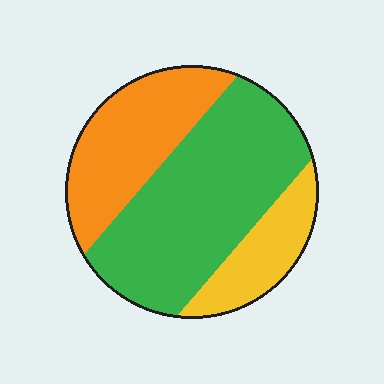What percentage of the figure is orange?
Orange takes up about one third (1/3) of the figure.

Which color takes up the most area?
Green, at roughly 55%.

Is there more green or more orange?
Green.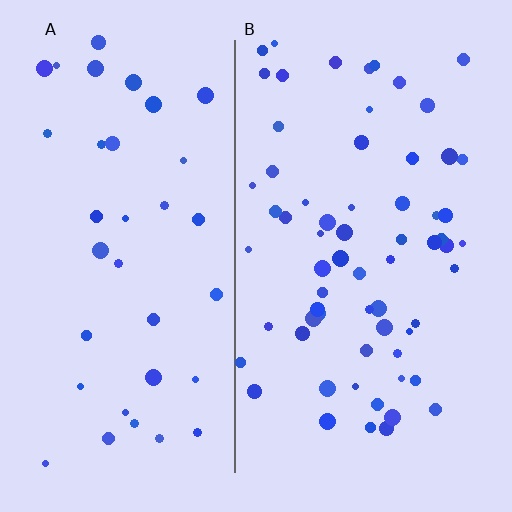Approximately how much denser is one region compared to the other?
Approximately 1.7× — region B over region A.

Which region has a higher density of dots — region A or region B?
B (the right).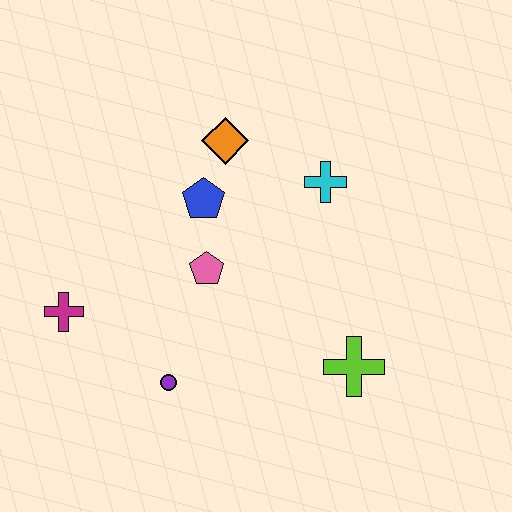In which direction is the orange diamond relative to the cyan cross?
The orange diamond is to the left of the cyan cross.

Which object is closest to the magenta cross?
The purple circle is closest to the magenta cross.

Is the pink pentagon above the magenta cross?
Yes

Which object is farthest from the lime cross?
The magenta cross is farthest from the lime cross.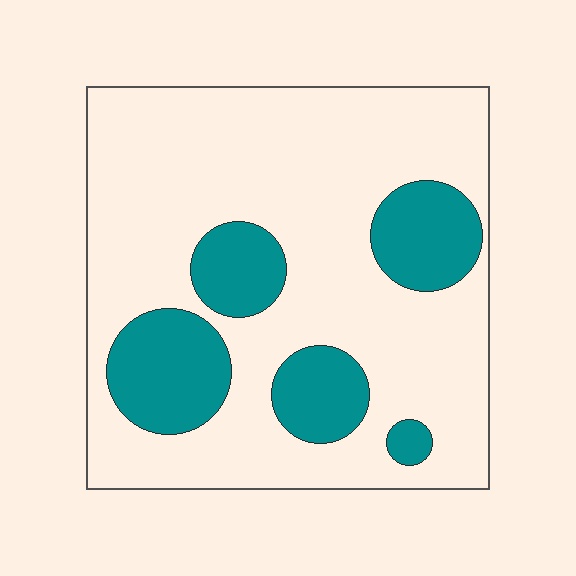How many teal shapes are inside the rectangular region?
5.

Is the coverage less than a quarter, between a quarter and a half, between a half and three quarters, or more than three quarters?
Less than a quarter.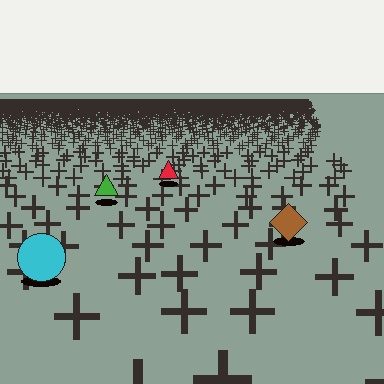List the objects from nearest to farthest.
From nearest to farthest: the cyan circle, the brown diamond, the green triangle, the red triangle.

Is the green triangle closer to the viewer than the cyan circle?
No. The cyan circle is closer — you can tell from the texture gradient: the ground texture is coarser near it.